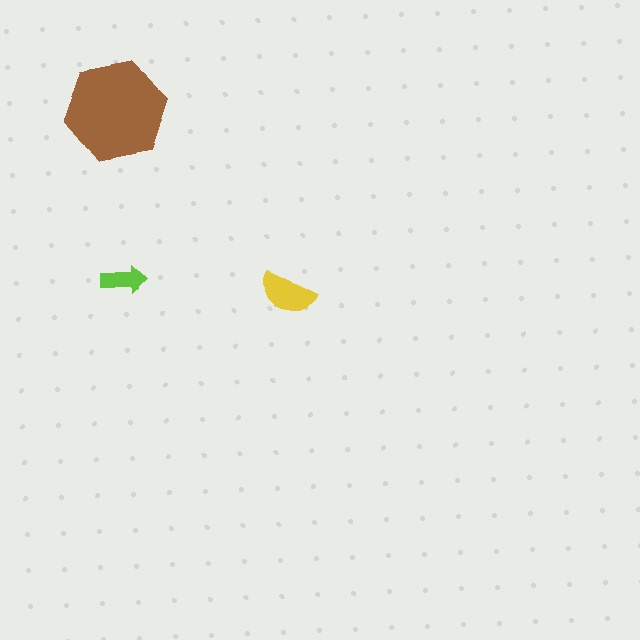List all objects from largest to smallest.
The brown hexagon, the yellow semicircle, the lime arrow.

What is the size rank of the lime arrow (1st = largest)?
3rd.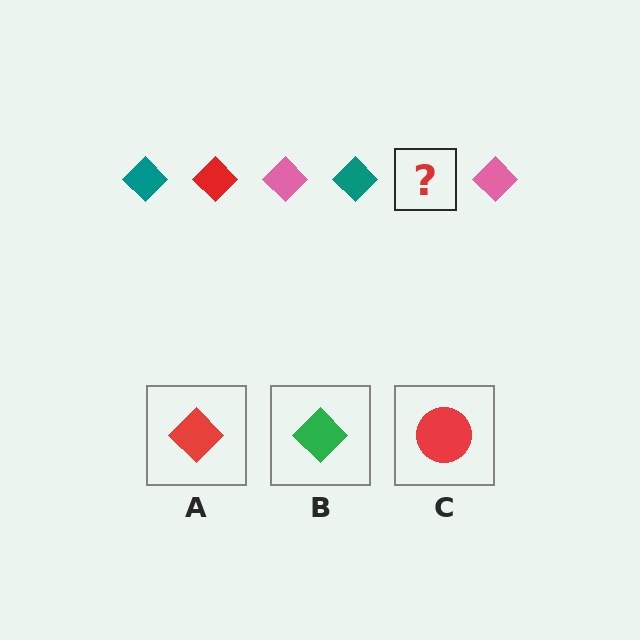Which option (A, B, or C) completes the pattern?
A.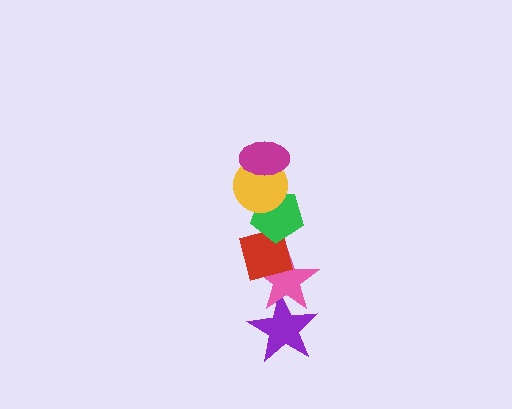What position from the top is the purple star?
The purple star is 6th from the top.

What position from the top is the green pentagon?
The green pentagon is 3rd from the top.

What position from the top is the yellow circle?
The yellow circle is 2nd from the top.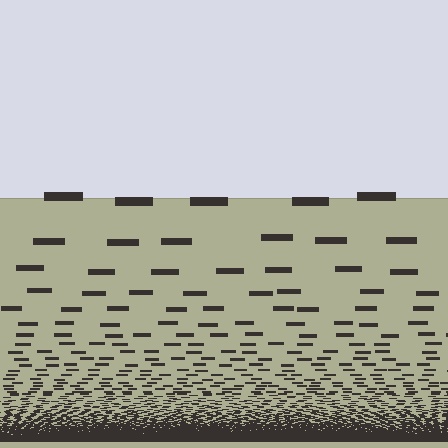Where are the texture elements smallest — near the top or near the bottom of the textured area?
Near the bottom.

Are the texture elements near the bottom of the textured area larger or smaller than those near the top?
Smaller. The gradient is inverted — elements near the bottom are smaller and denser.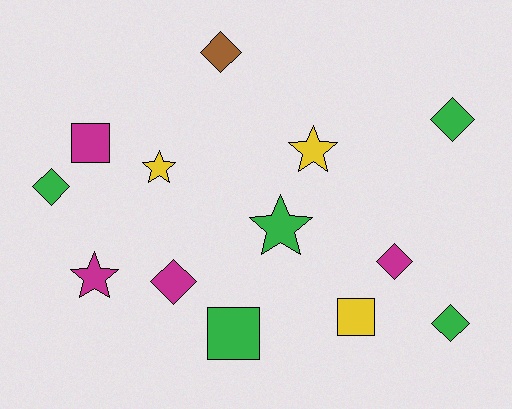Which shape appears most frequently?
Diamond, with 6 objects.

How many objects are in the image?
There are 13 objects.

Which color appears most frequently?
Green, with 5 objects.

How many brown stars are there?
There are no brown stars.